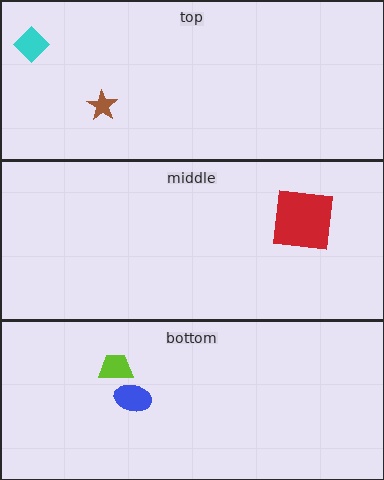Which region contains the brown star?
The top region.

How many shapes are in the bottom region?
2.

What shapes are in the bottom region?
The lime trapezoid, the blue ellipse.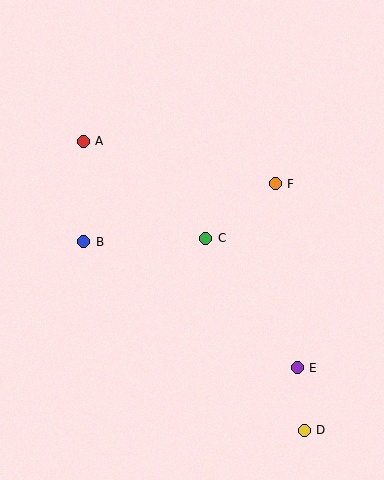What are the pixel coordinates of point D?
Point D is at (304, 430).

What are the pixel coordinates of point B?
Point B is at (84, 242).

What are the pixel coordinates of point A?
Point A is at (83, 141).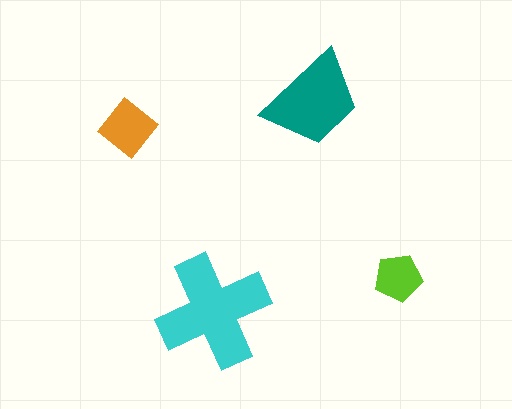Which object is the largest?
The cyan cross.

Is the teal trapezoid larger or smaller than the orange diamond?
Larger.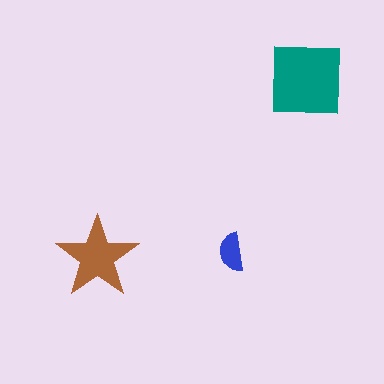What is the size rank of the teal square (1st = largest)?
1st.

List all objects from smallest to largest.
The blue semicircle, the brown star, the teal square.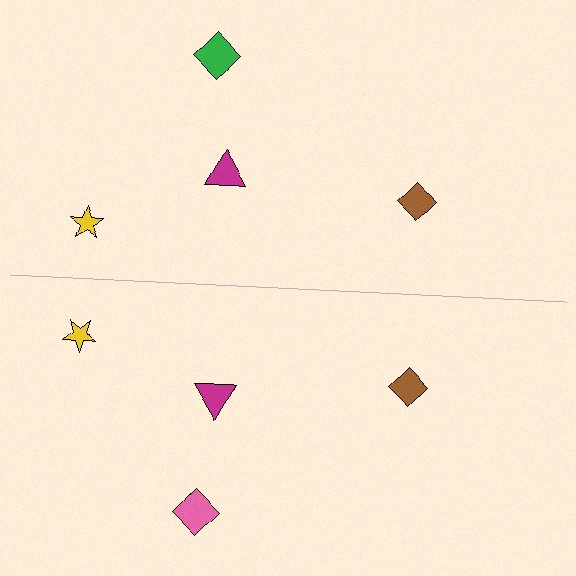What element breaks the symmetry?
The pink diamond on the bottom side breaks the symmetry — its mirror counterpart is green.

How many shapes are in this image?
There are 8 shapes in this image.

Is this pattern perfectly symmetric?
No, the pattern is not perfectly symmetric. The pink diamond on the bottom side breaks the symmetry — its mirror counterpart is green.